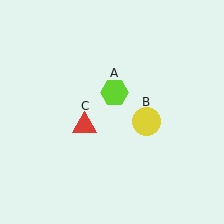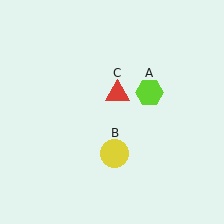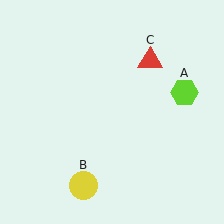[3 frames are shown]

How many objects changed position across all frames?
3 objects changed position: lime hexagon (object A), yellow circle (object B), red triangle (object C).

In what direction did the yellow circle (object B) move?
The yellow circle (object B) moved down and to the left.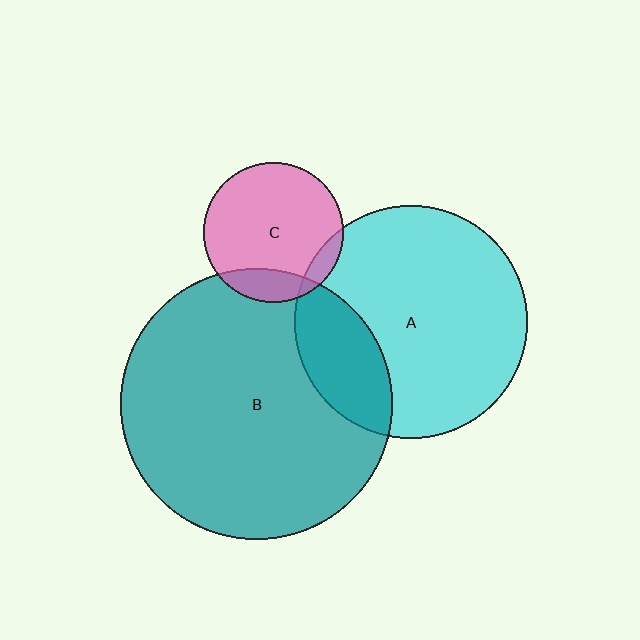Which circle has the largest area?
Circle B (teal).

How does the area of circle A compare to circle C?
Approximately 2.8 times.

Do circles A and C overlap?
Yes.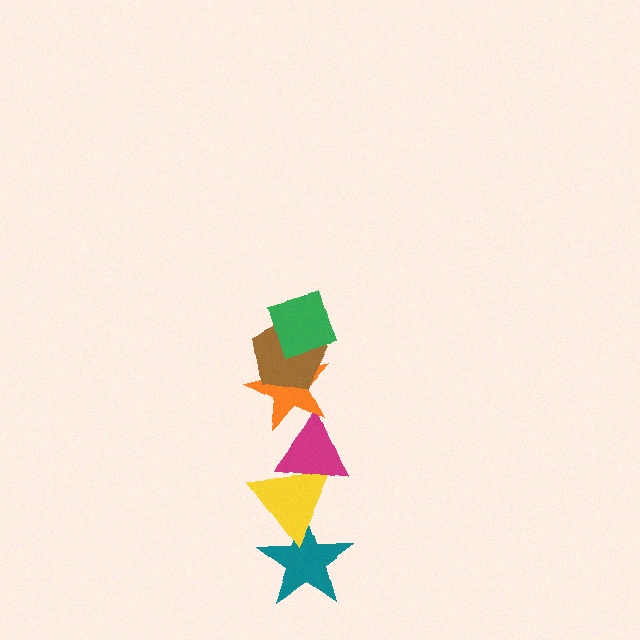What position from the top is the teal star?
The teal star is 6th from the top.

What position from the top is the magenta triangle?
The magenta triangle is 4th from the top.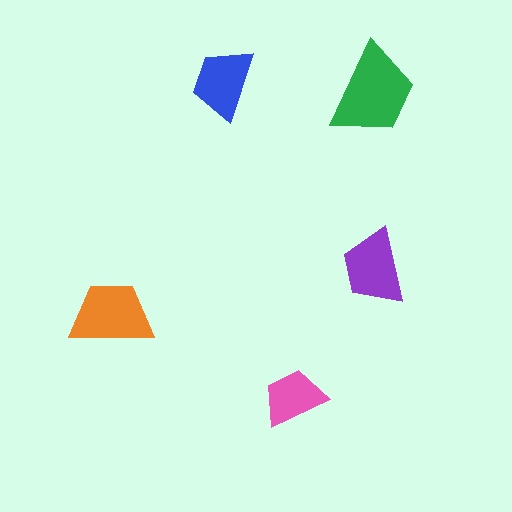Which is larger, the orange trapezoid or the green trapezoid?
The green one.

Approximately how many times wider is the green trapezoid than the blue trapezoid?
About 1.5 times wider.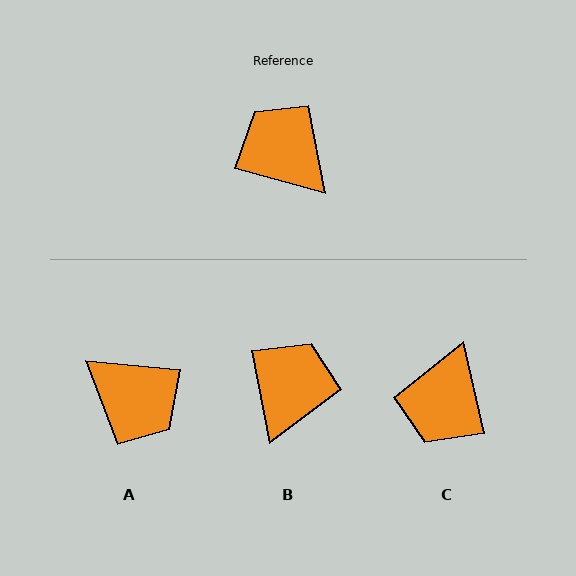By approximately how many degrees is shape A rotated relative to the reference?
Approximately 170 degrees clockwise.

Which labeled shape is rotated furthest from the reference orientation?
A, about 170 degrees away.